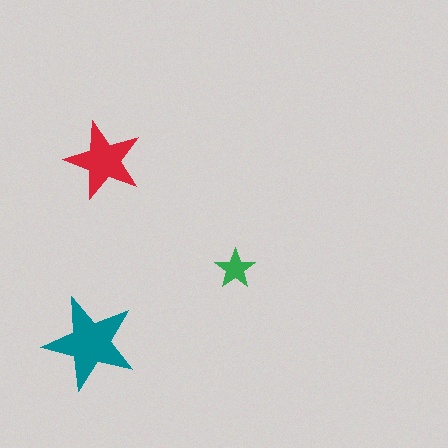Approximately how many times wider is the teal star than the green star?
About 2.5 times wider.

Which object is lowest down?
The teal star is bottommost.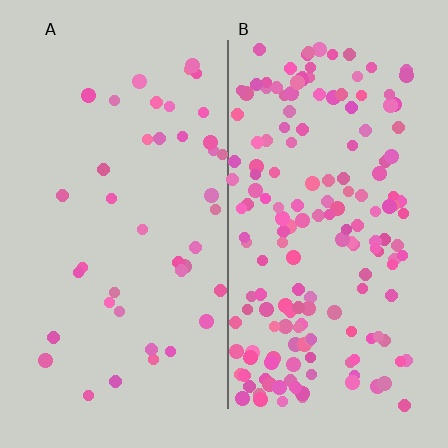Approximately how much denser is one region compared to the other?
Approximately 4.1× — region B over region A.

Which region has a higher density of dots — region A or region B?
B (the right).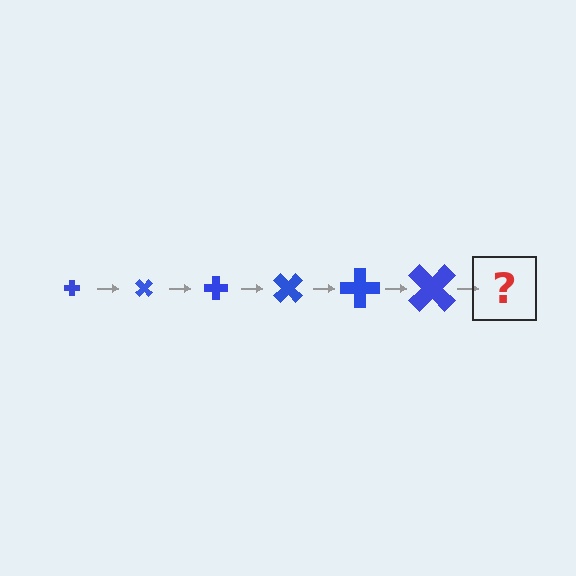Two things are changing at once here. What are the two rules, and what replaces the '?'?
The two rules are that the cross grows larger each step and it rotates 45 degrees each step. The '?' should be a cross, larger than the previous one and rotated 270 degrees from the start.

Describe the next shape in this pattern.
It should be a cross, larger than the previous one and rotated 270 degrees from the start.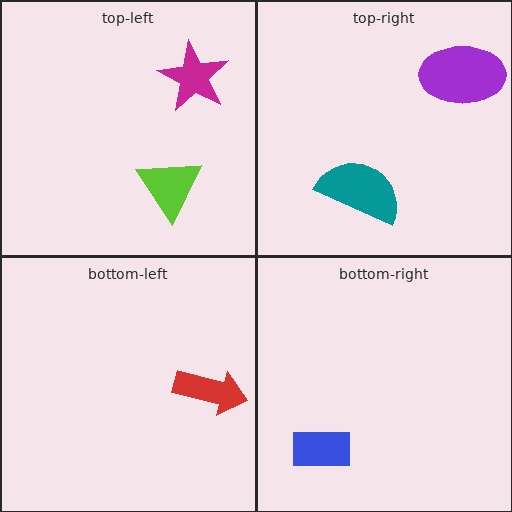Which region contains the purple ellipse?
The top-right region.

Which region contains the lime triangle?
The top-left region.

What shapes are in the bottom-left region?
The red arrow.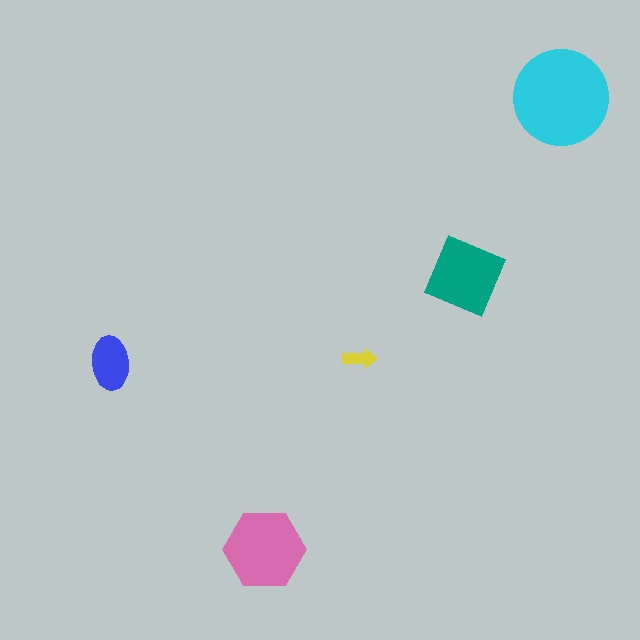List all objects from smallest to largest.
The yellow arrow, the blue ellipse, the teal diamond, the pink hexagon, the cyan circle.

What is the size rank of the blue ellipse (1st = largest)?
4th.